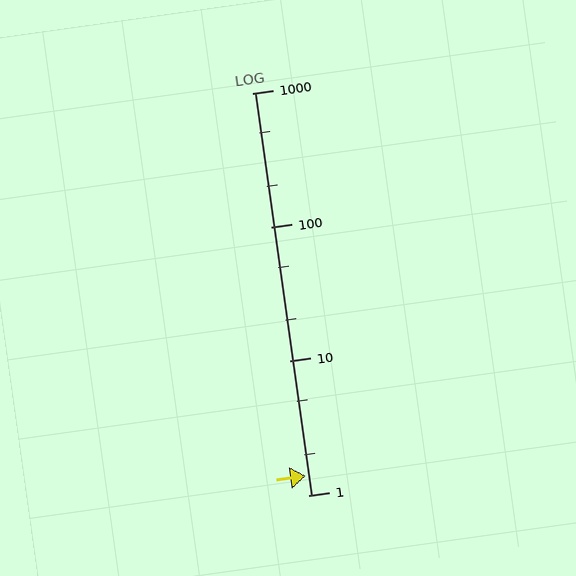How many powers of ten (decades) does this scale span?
The scale spans 3 decades, from 1 to 1000.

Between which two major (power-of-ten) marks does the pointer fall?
The pointer is between 1 and 10.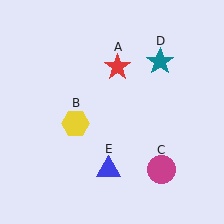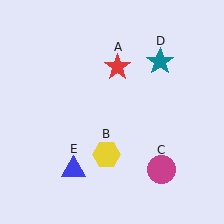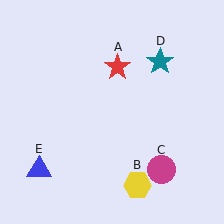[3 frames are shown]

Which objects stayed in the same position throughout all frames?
Red star (object A) and magenta circle (object C) and teal star (object D) remained stationary.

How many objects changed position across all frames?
2 objects changed position: yellow hexagon (object B), blue triangle (object E).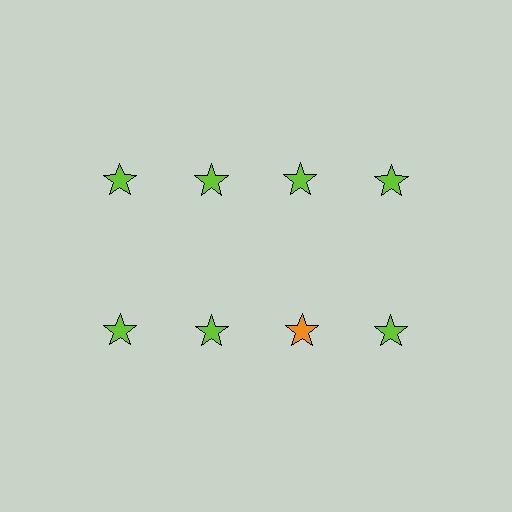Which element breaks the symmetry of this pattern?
The orange star in the second row, center column breaks the symmetry. All other shapes are lime stars.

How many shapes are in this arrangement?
There are 8 shapes arranged in a grid pattern.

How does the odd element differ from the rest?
It has a different color: orange instead of lime.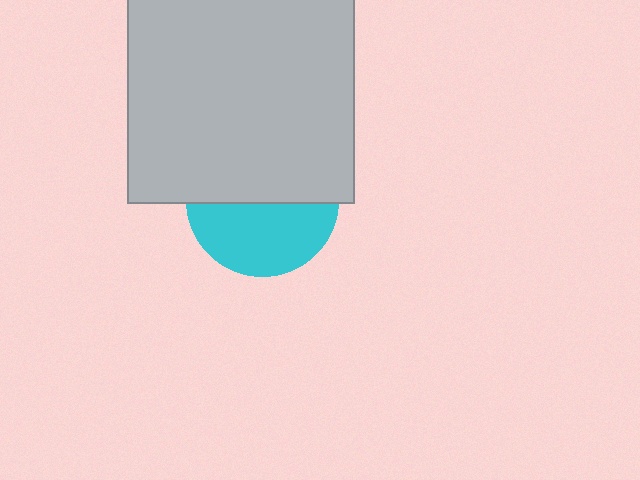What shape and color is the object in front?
The object in front is a light gray square.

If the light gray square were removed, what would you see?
You would see the complete cyan circle.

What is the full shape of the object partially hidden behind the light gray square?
The partially hidden object is a cyan circle.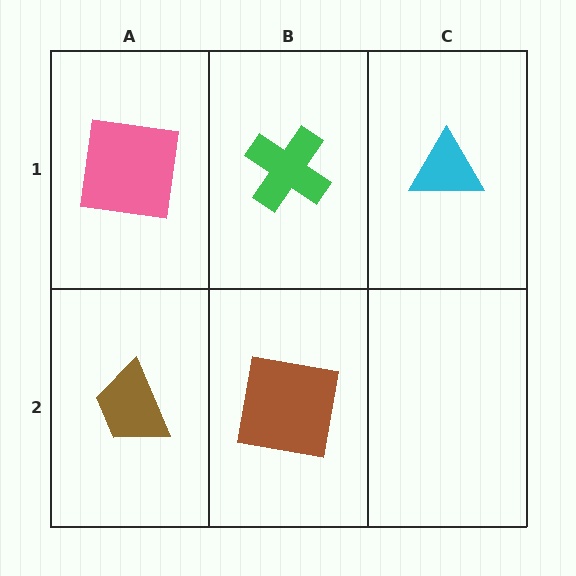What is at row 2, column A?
A brown trapezoid.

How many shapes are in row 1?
3 shapes.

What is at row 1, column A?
A pink square.